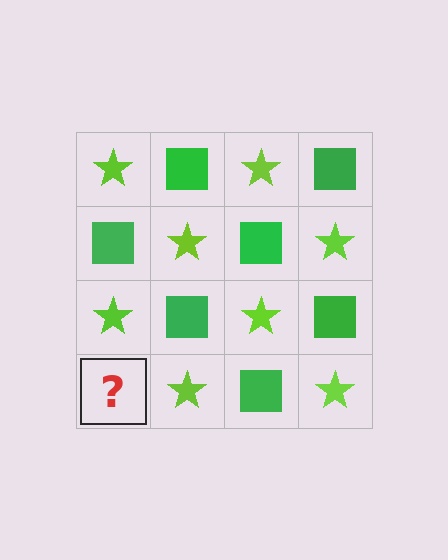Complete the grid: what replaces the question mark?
The question mark should be replaced with a green square.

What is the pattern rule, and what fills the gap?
The rule is that it alternates lime star and green square in a checkerboard pattern. The gap should be filled with a green square.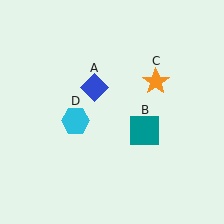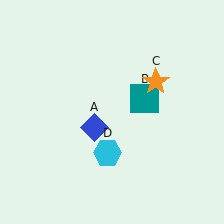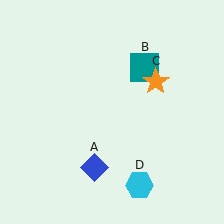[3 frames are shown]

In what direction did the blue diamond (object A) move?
The blue diamond (object A) moved down.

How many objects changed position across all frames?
3 objects changed position: blue diamond (object A), teal square (object B), cyan hexagon (object D).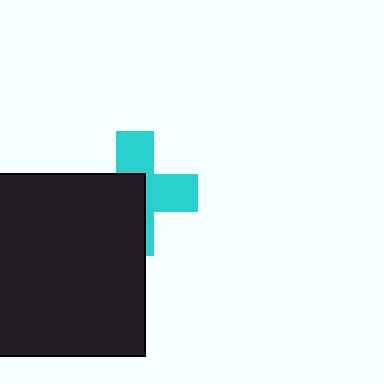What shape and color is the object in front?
The object in front is a black square.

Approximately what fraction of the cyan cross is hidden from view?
Roughly 51% of the cyan cross is hidden behind the black square.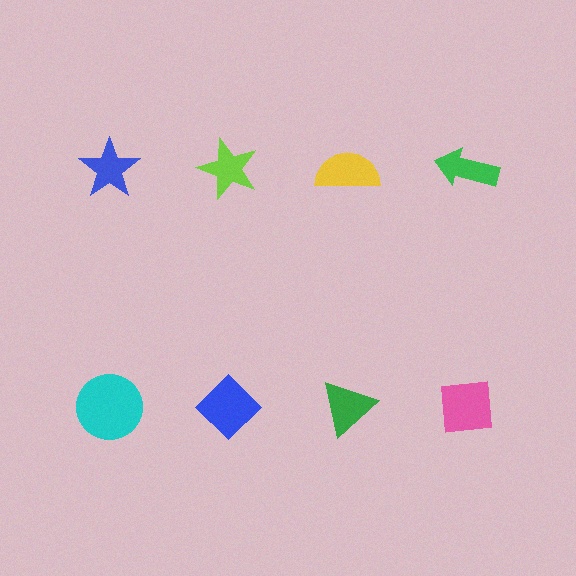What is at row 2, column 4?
A pink square.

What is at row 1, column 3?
A yellow semicircle.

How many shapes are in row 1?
4 shapes.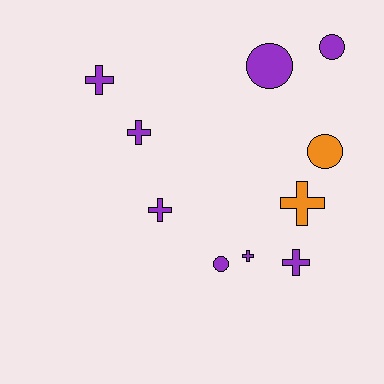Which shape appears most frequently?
Cross, with 6 objects.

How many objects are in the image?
There are 10 objects.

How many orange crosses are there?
There is 1 orange cross.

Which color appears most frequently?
Purple, with 8 objects.